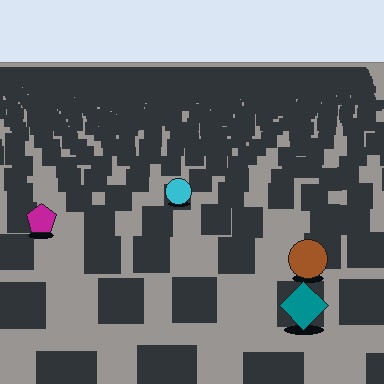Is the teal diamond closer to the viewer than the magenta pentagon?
Yes. The teal diamond is closer — you can tell from the texture gradient: the ground texture is coarser near it.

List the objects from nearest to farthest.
From nearest to farthest: the teal diamond, the brown circle, the magenta pentagon, the cyan circle.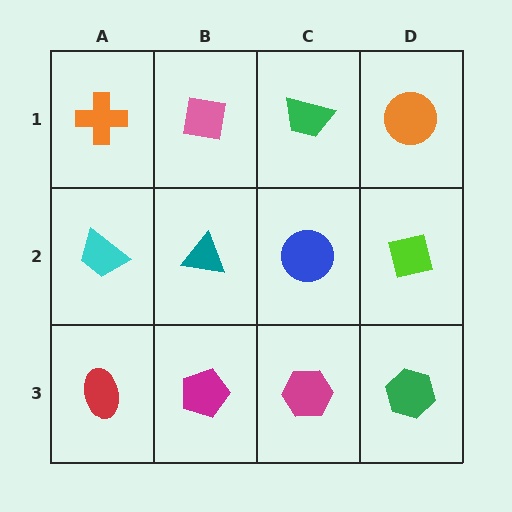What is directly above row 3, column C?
A blue circle.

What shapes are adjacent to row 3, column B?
A teal triangle (row 2, column B), a red ellipse (row 3, column A), a magenta hexagon (row 3, column C).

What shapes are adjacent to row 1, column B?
A teal triangle (row 2, column B), an orange cross (row 1, column A), a green trapezoid (row 1, column C).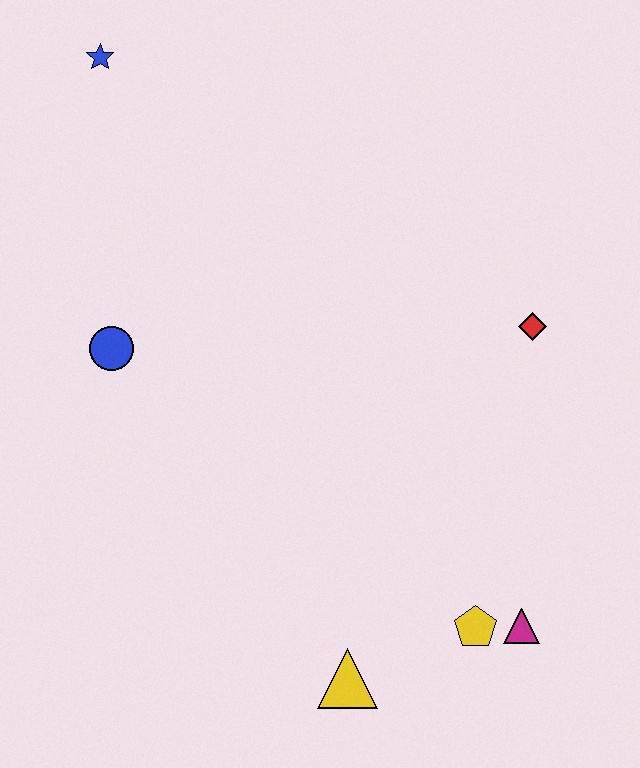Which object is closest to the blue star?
The blue circle is closest to the blue star.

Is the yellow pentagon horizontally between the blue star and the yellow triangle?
No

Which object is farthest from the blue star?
The magenta triangle is farthest from the blue star.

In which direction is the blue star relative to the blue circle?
The blue star is above the blue circle.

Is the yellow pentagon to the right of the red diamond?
No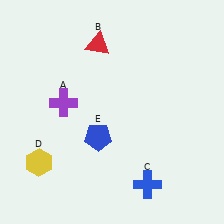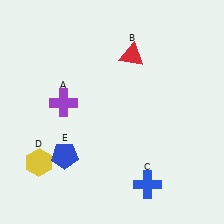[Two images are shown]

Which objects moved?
The objects that moved are: the red triangle (B), the blue pentagon (E).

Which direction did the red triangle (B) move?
The red triangle (B) moved right.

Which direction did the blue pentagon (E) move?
The blue pentagon (E) moved left.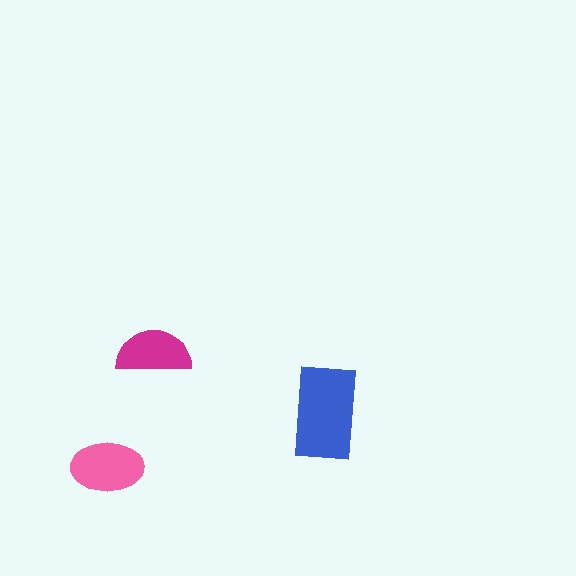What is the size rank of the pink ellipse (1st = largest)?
2nd.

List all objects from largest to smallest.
The blue rectangle, the pink ellipse, the magenta semicircle.